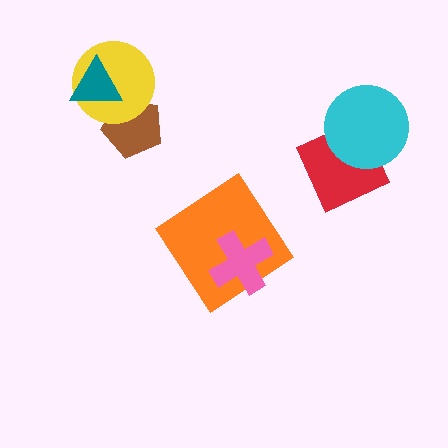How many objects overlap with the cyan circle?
1 object overlaps with the cyan circle.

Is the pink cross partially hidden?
No, no other shape covers it.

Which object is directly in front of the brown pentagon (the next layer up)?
The yellow circle is directly in front of the brown pentagon.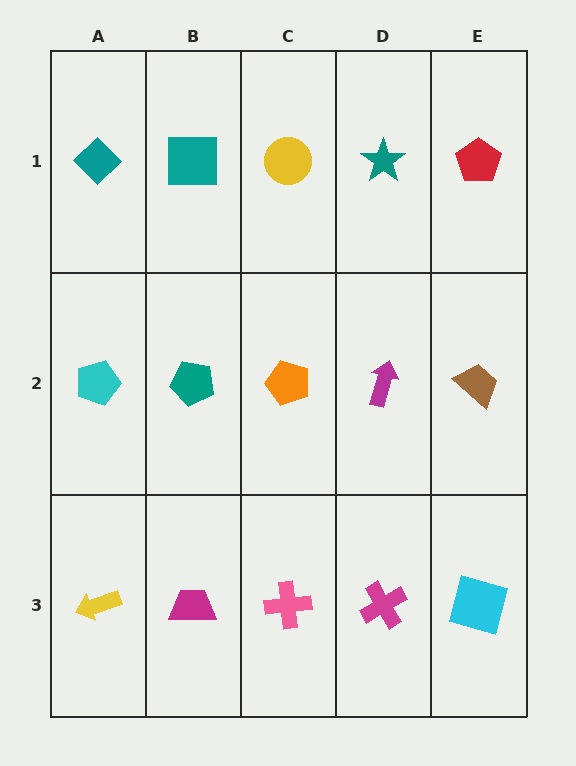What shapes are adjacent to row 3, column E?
A brown trapezoid (row 2, column E), a magenta cross (row 3, column D).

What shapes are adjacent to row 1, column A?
A cyan pentagon (row 2, column A), a teal square (row 1, column B).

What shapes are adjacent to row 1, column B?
A teal pentagon (row 2, column B), a teal diamond (row 1, column A), a yellow circle (row 1, column C).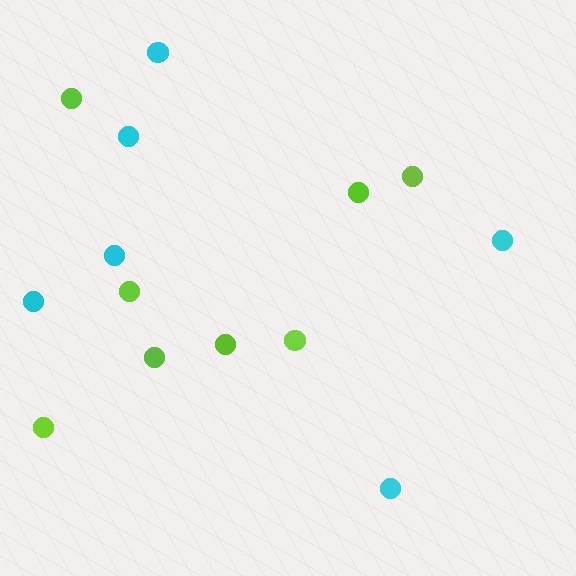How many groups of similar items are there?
There are 2 groups: one group of lime circles (8) and one group of cyan circles (6).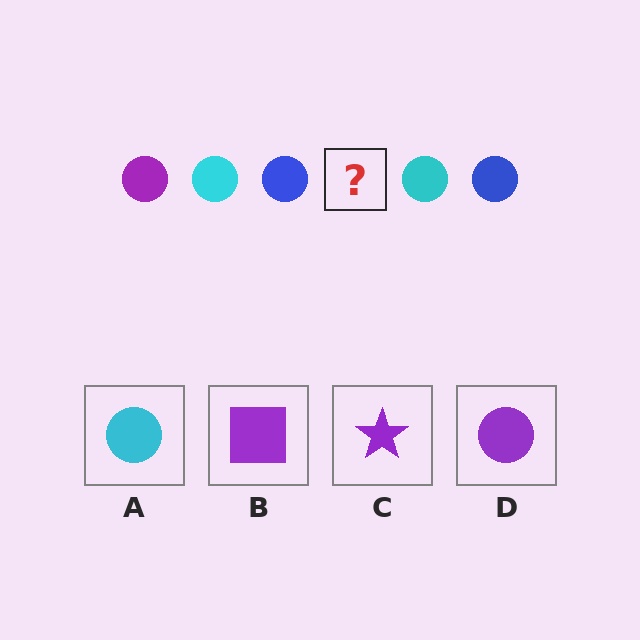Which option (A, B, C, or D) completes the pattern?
D.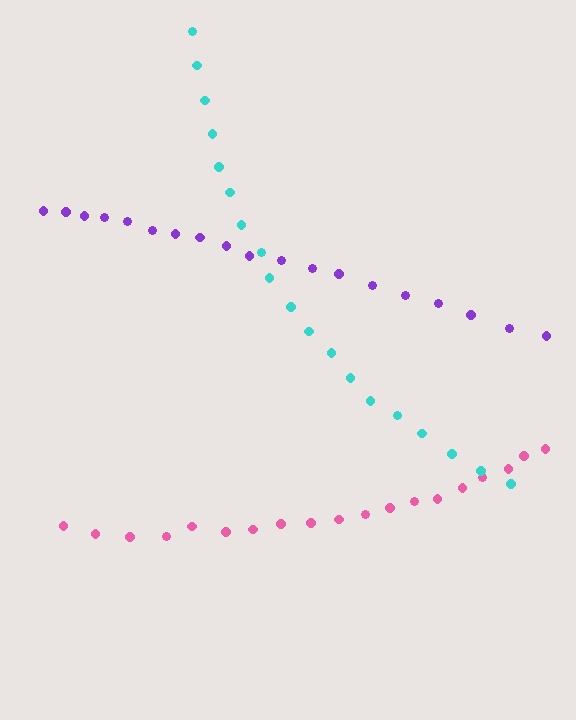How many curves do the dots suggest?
There are 3 distinct paths.